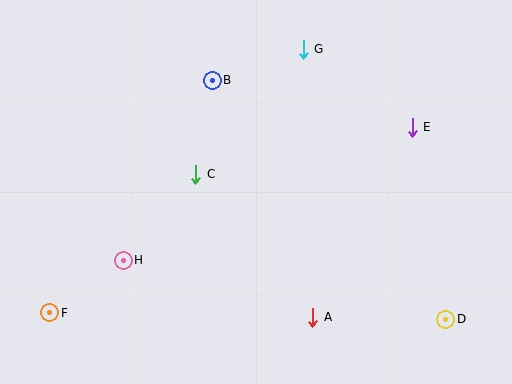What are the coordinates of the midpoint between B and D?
The midpoint between B and D is at (329, 200).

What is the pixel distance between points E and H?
The distance between E and H is 318 pixels.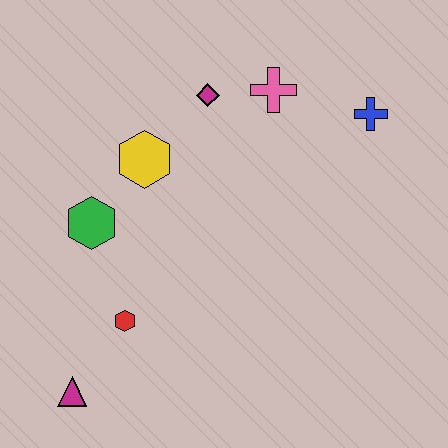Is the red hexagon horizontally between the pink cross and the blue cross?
No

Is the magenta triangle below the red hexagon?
Yes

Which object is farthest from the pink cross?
The magenta triangle is farthest from the pink cross.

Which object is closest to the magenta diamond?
The pink cross is closest to the magenta diamond.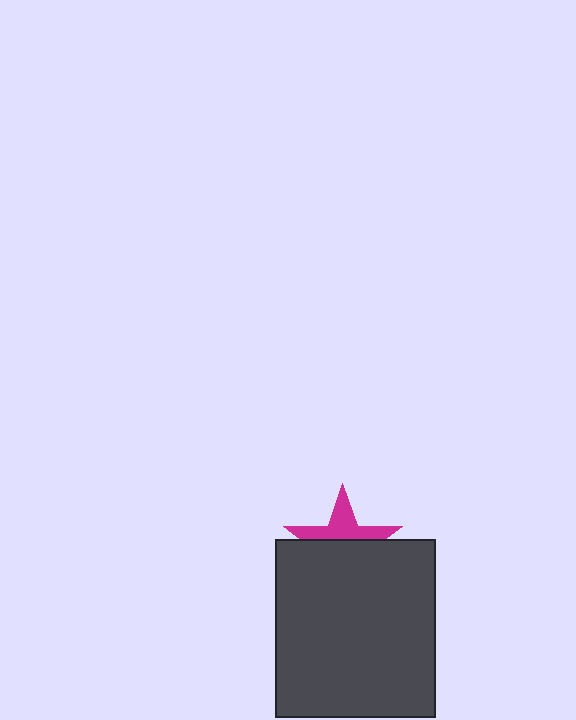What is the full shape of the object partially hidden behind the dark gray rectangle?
The partially hidden object is a magenta star.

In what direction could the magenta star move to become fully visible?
The magenta star could move up. That would shift it out from behind the dark gray rectangle entirely.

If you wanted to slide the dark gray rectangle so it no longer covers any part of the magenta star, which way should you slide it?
Slide it down — that is the most direct way to separate the two shapes.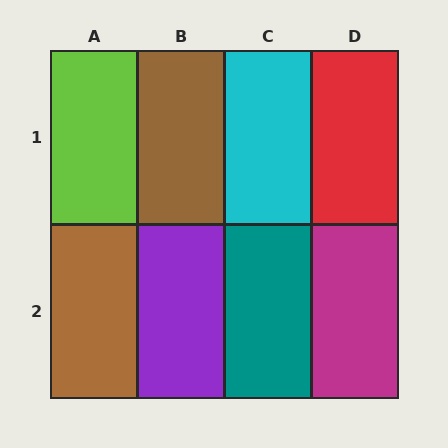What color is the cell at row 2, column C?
Teal.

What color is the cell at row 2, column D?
Magenta.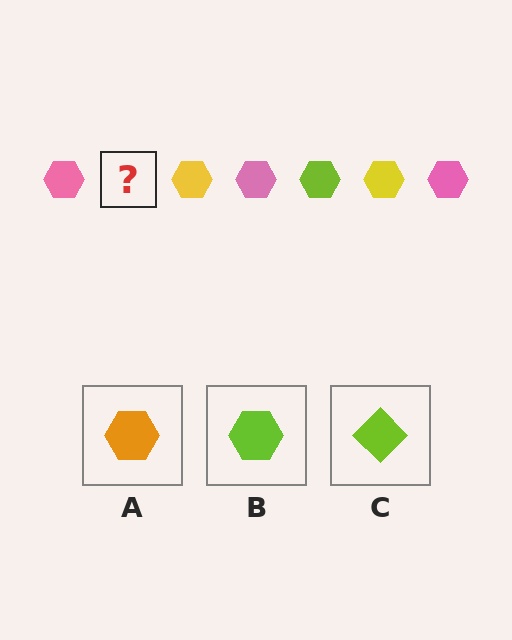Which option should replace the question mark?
Option B.